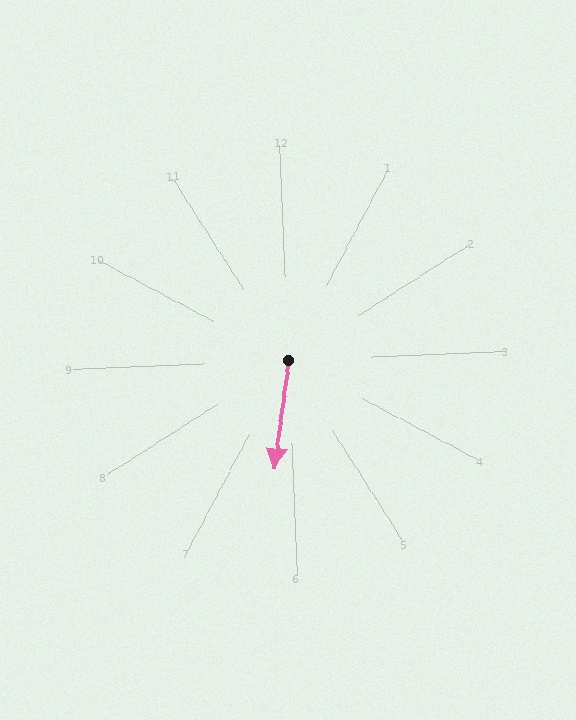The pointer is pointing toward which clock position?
Roughly 6 o'clock.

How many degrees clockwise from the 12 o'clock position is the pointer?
Approximately 190 degrees.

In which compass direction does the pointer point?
South.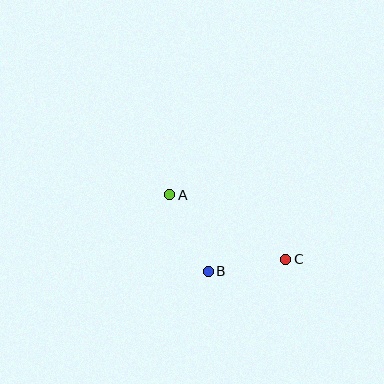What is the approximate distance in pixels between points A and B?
The distance between A and B is approximately 86 pixels.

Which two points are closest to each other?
Points B and C are closest to each other.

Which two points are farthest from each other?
Points A and C are farthest from each other.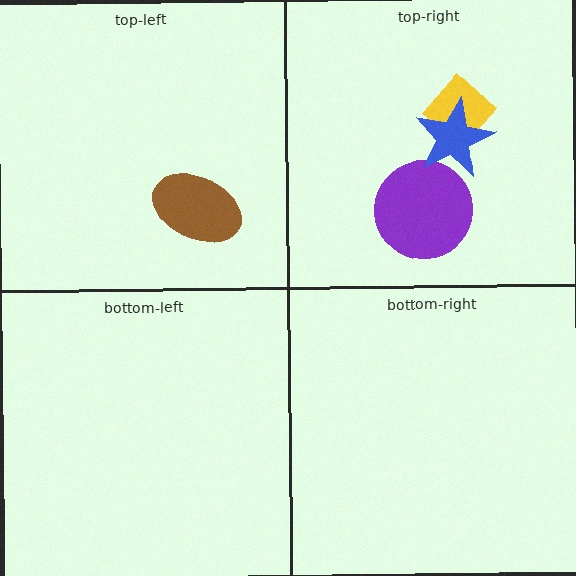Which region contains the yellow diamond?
The top-right region.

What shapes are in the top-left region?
The brown ellipse.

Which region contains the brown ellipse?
The top-left region.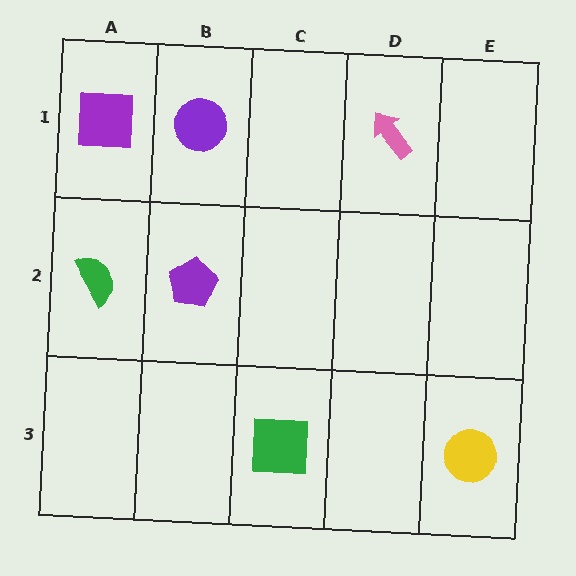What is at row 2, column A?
A green semicircle.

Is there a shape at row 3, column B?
No, that cell is empty.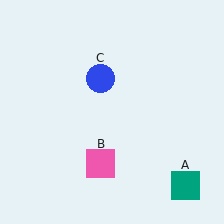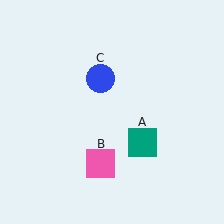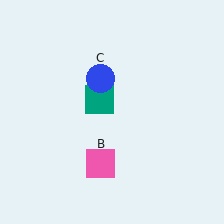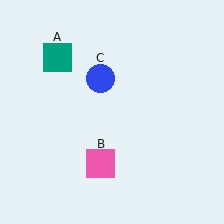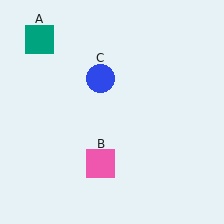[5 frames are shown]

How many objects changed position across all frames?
1 object changed position: teal square (object A).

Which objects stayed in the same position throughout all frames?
Pink square (object B) and blue circle (object C) remained stationary.